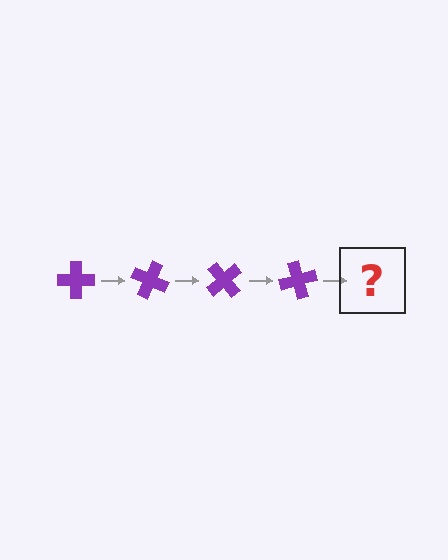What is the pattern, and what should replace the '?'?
The pattern is that the cross rotates 25 degrees each step. The '?' should be a purple cross rotated 100 degrees.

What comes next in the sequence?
The next element should be a purple cross rotated 100 degrees.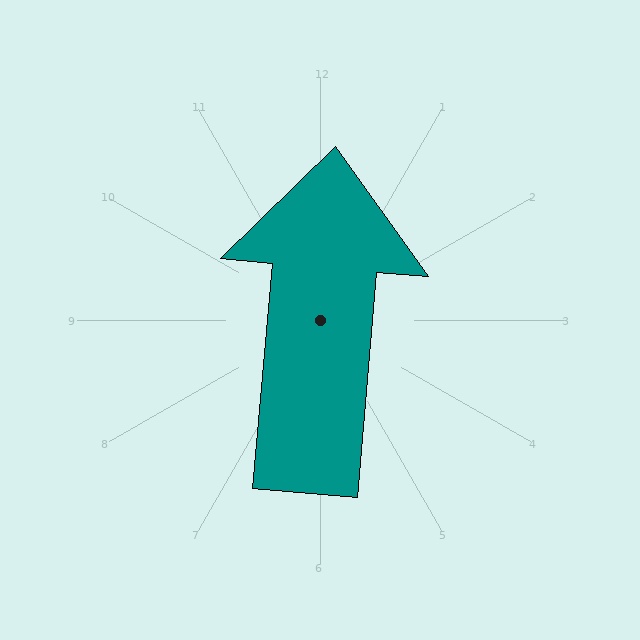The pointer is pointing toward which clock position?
Roughly 12 o'clock.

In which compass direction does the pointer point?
North.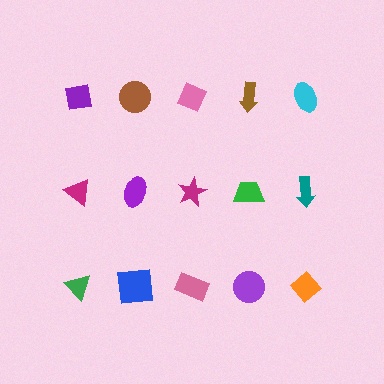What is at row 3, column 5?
An orange diamond.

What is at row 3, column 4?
A purple circle.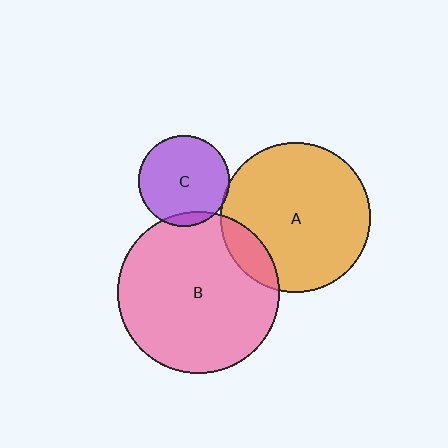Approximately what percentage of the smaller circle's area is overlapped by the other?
Approximately 10%.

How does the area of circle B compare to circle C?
Approximately 3.1 times.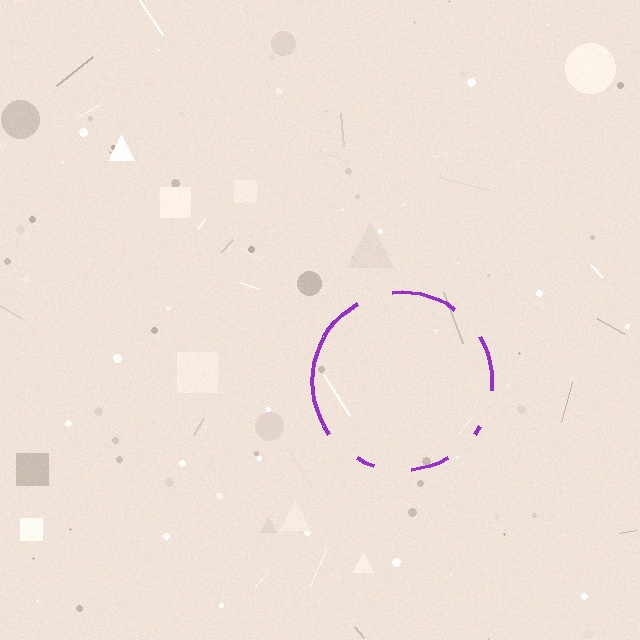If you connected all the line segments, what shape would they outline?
They would outline a circle.